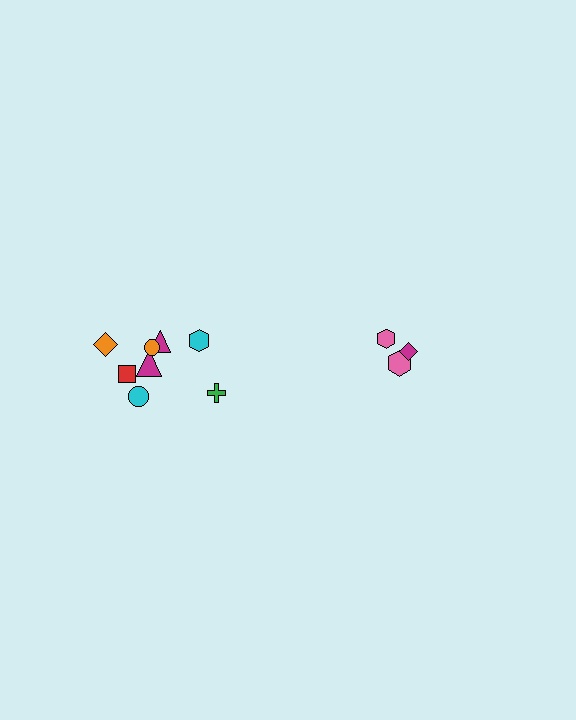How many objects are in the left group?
There are 8 objects.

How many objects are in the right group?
There are 3 objects.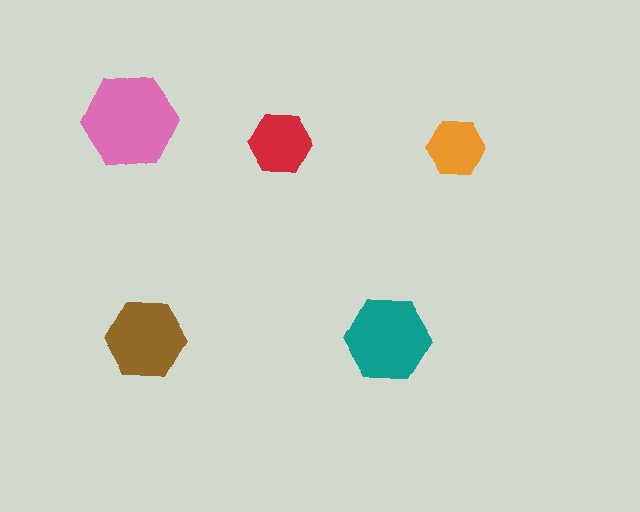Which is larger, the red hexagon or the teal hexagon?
The teal one.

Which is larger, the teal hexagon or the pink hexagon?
The pink one.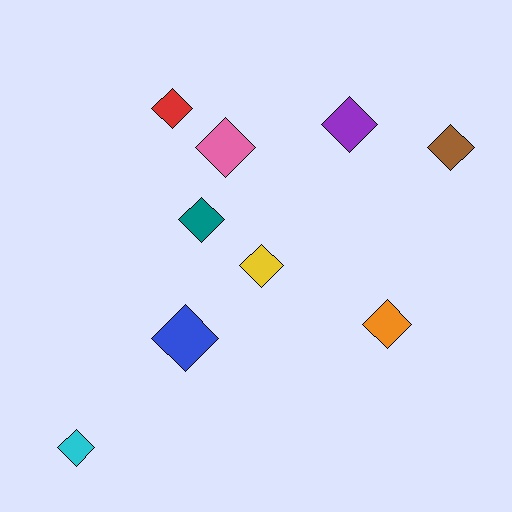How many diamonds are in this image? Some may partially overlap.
There are 9 diamonds.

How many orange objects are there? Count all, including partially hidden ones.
There is 1 orange object.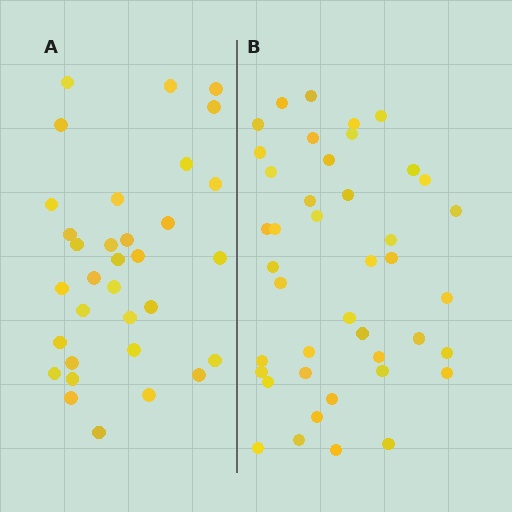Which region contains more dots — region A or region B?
Region B (the right region) has more dots.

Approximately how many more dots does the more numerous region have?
Region B has roughly 8 or so more dots than region A.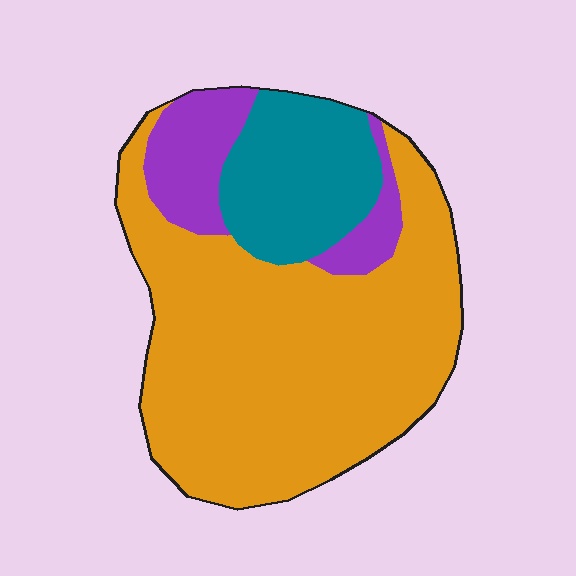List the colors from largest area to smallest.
From largest to smallest: orange, teal, purple.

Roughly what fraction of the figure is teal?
Teal takes up about one fifth (1/5) of the figure.